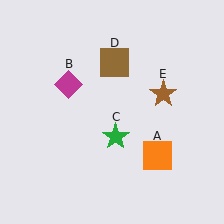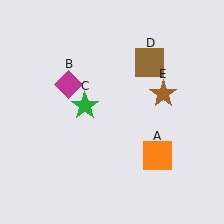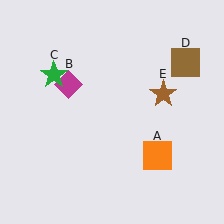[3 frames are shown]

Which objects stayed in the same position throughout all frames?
Orange square (object A) and magenta diamond (object B) and brown star (object E) remained stationary.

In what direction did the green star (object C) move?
The green star (object C) moved up and to the left.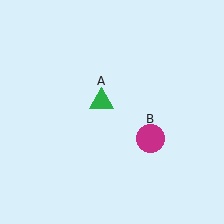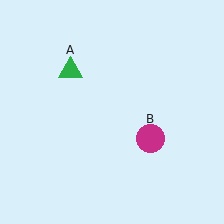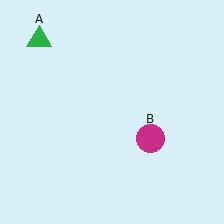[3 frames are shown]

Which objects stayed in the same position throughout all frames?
Magenta circle (object B) remained stationary.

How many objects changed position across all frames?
1 object changed position: green triangle (object A).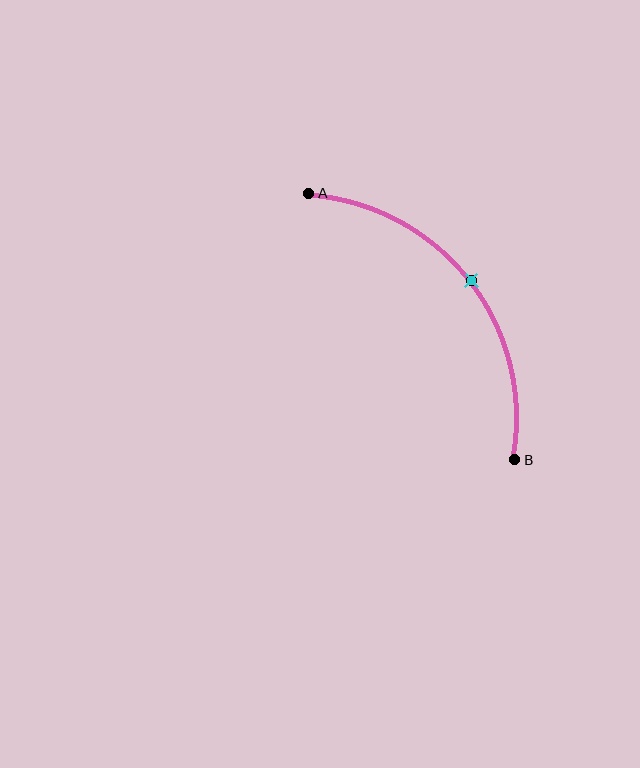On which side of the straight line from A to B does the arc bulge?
The arc bulges above and to the right of the straight line connecting A and B.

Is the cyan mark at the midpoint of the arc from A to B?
Yes. The cyan mark lies on the arc at equal arc-length from both A and B — it is the arc midpoint.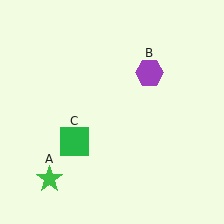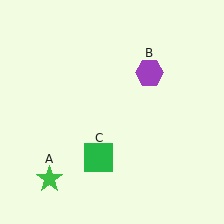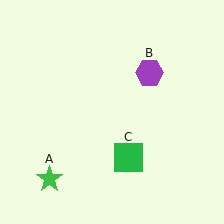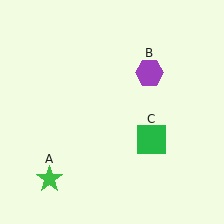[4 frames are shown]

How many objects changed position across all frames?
1 object changed position: green square (object C).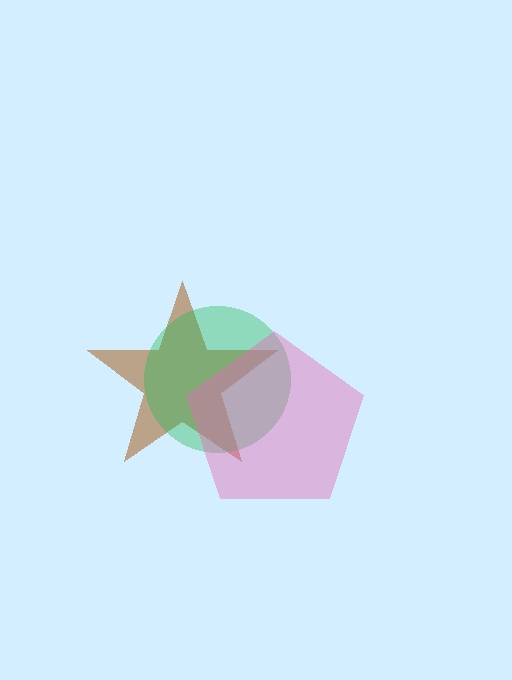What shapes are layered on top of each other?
The layered shapes are: a brown star, a green circle, a pink pentagon.